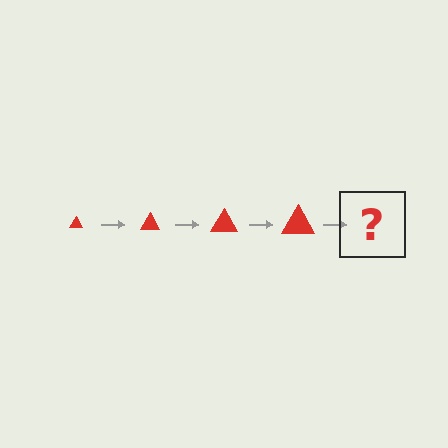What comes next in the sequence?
The next element should be a red triangle, larger than the previous one.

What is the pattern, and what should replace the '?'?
The pattern is that the triangle gets progressively larger each step. The '?' should be a red triangle, larger than the previous one.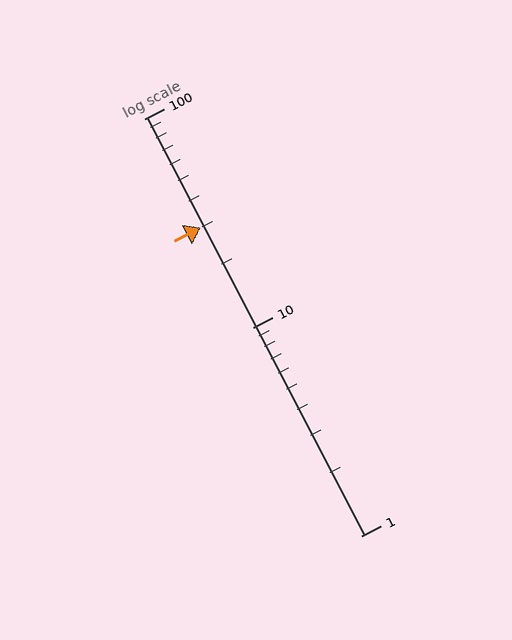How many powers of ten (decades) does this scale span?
The scale spans 2 decades, from 1 to 100.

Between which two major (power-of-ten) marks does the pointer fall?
The pointer is between 10 and 100.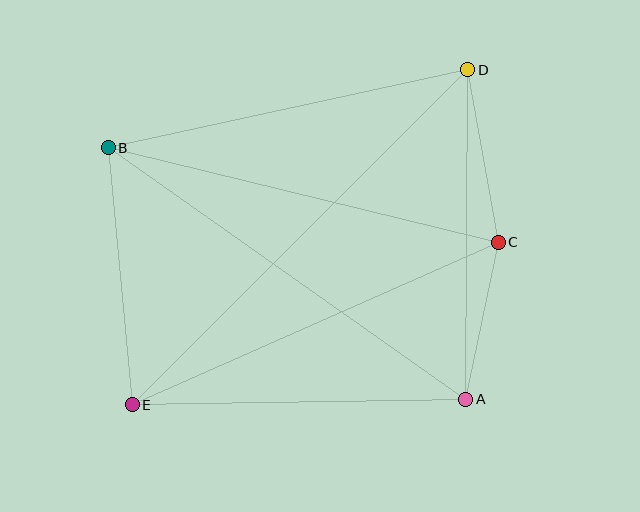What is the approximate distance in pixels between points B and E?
The distance between B and E is approximately 258 pixels.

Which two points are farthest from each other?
Points D and E are farthest from each other.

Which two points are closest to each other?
Points A and C are closest to each other.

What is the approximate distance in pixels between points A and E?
The distance between A and E is approximately 333 pixels.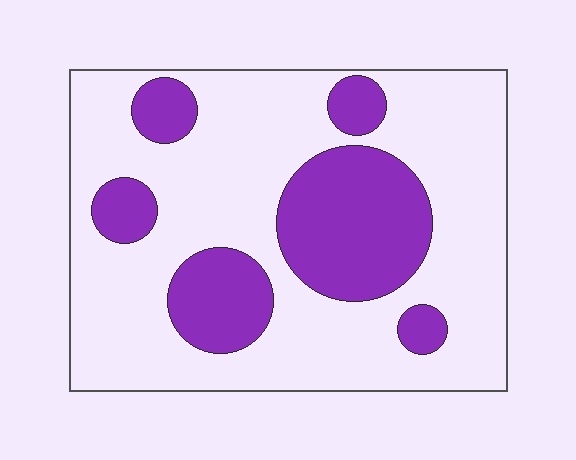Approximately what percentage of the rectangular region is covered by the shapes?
Approximately 30%.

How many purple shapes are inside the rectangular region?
6.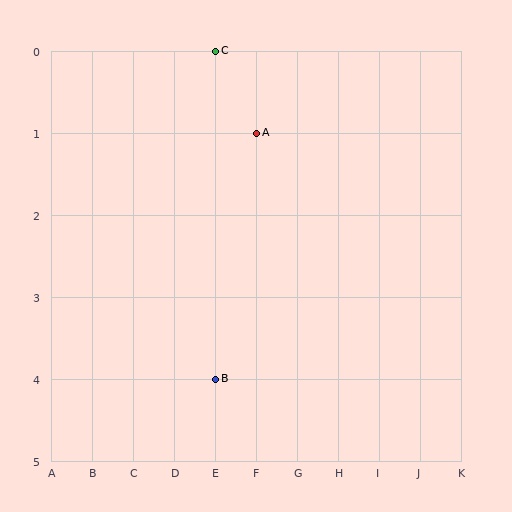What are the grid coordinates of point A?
Point A is at grid coordinates (F, 1).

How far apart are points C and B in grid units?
Points C and B are 4 rows apart.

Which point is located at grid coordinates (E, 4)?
Point B is at (E, 4).